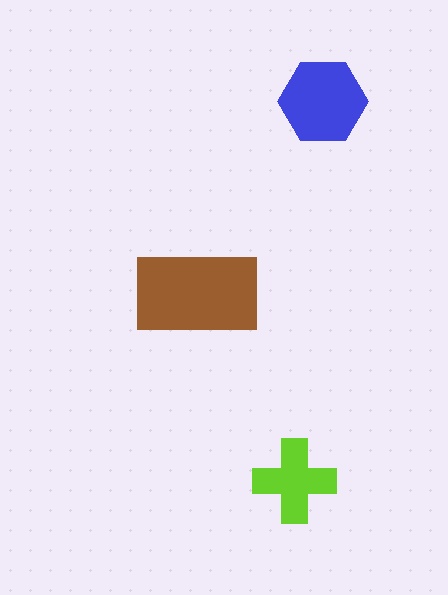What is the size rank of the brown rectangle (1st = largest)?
1st.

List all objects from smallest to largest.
The lime cross, the blue hexagon, the brown rectangle.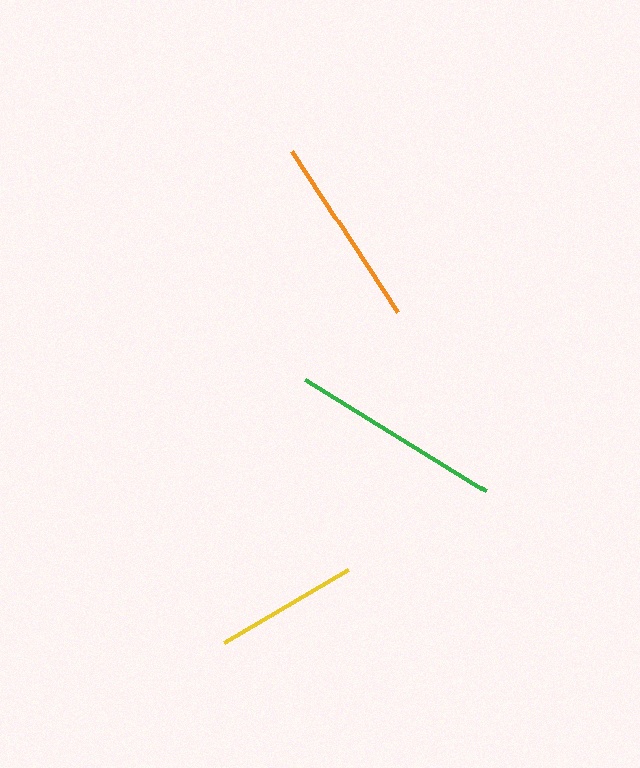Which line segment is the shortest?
The yellow line is the shortest at approximately 144 pixels.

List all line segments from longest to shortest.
From longest to shortest: green, orange, yellow.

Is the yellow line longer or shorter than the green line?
The green line is longer than the yellow line.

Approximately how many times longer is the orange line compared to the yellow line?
The orange line is approximately 1.3 times the length of the yellow line.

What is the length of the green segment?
The green segment is approximately 212 pixels long.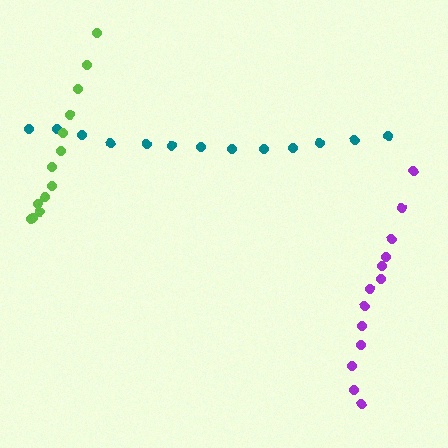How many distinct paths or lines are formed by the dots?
There are 3 distinct paths.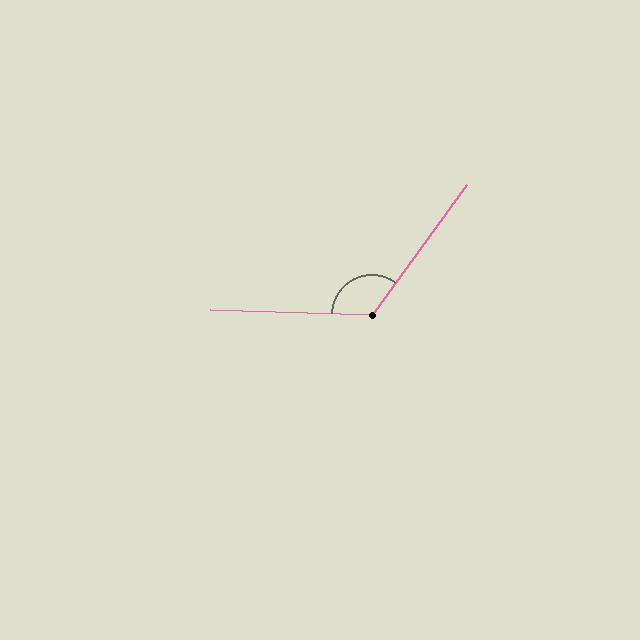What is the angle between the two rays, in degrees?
Approximately 125 degrees.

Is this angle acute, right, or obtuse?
It is obtuse.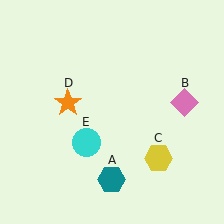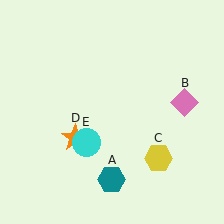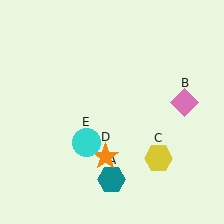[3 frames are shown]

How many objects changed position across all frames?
1 object changed position: orange star (object D).